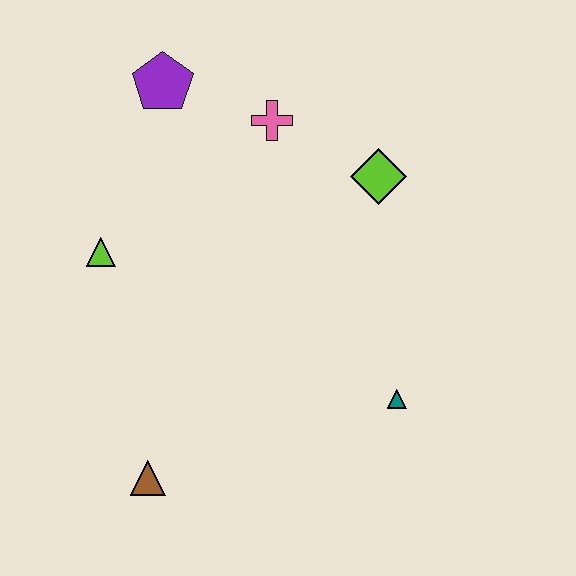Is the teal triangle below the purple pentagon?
Yes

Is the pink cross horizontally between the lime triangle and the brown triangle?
No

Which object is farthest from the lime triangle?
The teal triangle is farthest from the lime triangle.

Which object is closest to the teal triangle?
The lime diamond is closest to the teal triangle.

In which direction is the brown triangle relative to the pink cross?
The brown triangle is below the pink cross.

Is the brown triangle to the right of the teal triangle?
No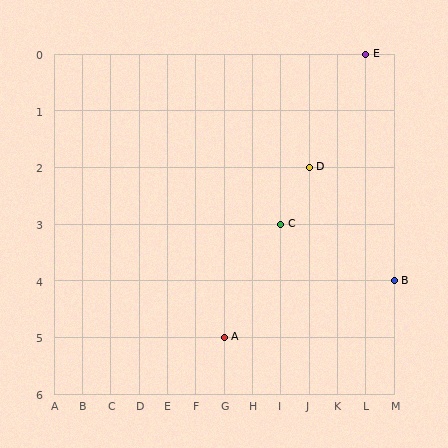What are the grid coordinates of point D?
Point D is at grid coordinates (J, 2).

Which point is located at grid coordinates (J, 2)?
Point D is at (J, 2).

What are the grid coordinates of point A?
Point A is at grid coordinates (G, 5).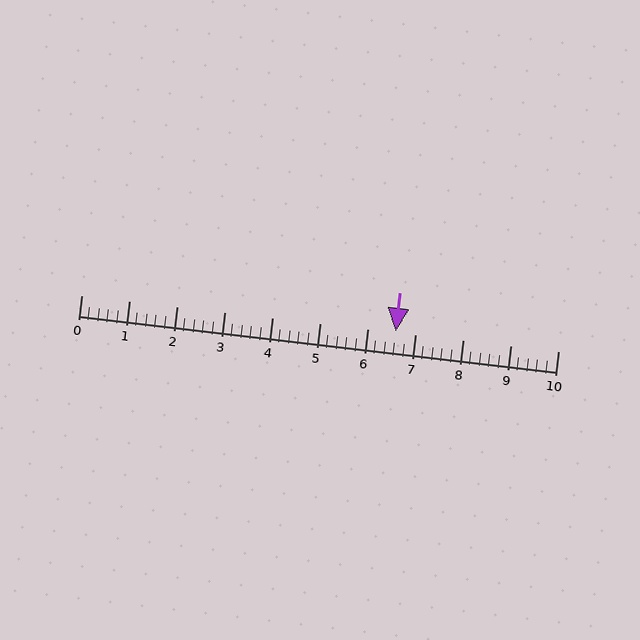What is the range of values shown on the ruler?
The ruler shows values from 0 to 10.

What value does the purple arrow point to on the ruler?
The purple arrow points to approximately 6.6.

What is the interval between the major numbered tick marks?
The major tick marks are spaced 1 units apart.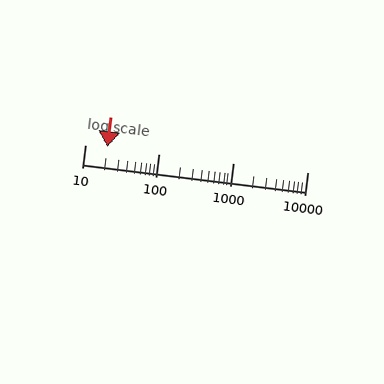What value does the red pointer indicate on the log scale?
The pointer indicates approximately 20.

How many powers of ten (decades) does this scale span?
The scale spans 3 decades, from 10 to 10000.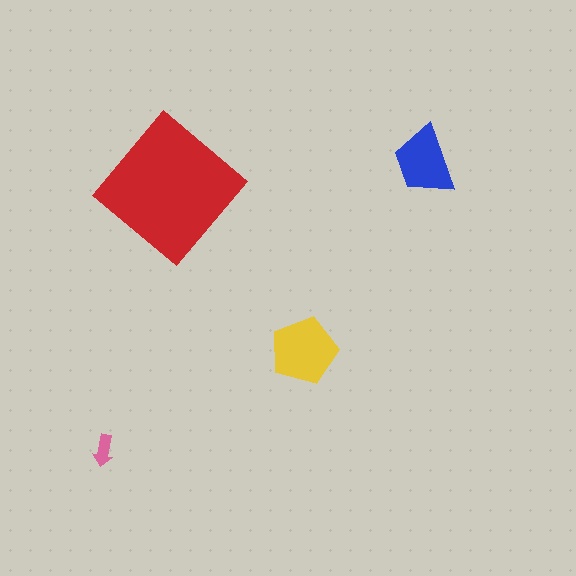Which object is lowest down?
The pink arrow is bottommost.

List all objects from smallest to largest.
The pink arrow, the blue trapezoid, the yellow pentagon, the red diamond.